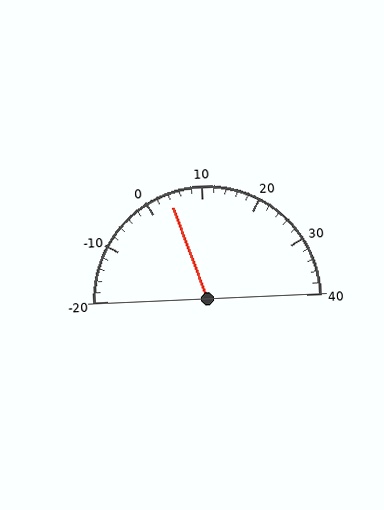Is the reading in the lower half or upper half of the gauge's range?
The reading is in the lower half of the range (-20 to 40).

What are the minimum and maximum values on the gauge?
The gauge ranges from -20 to 40.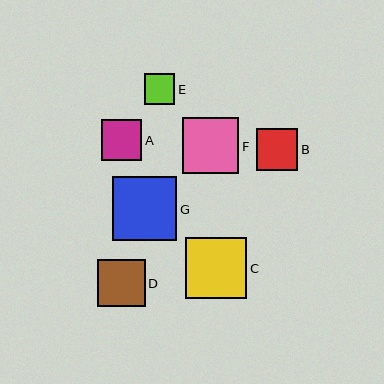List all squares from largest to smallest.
From largest to smallest: G, C, F, D, B, A, E.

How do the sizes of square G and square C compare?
Square G and square C are approximately the same size.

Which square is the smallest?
Square E is the smallest with a size of approximately 31 pixels.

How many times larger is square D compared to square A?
Square D is approximately 1.2 times the size of square A.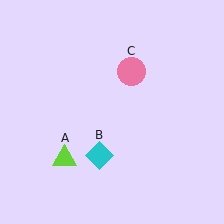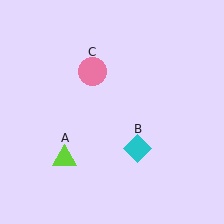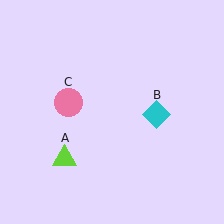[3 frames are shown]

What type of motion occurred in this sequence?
The cyan diamond (object B), pink circle (object C) rotated counterclockwise around the center of the scene.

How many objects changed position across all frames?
2 objects changed position: cyan diamond (object B), pink circle (object C).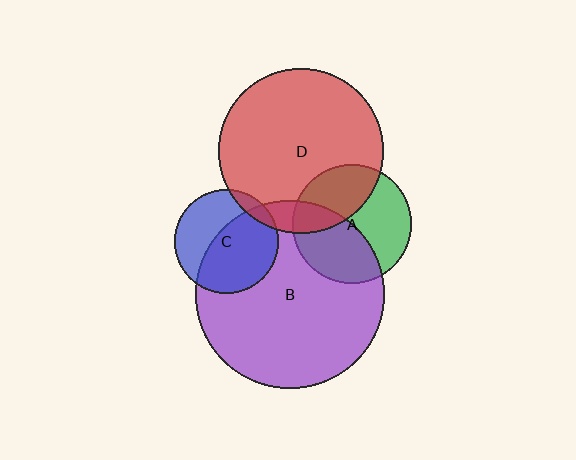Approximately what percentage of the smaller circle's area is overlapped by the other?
Approximately 60%.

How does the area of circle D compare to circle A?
Approximately 1.9 times.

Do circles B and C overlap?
Yes.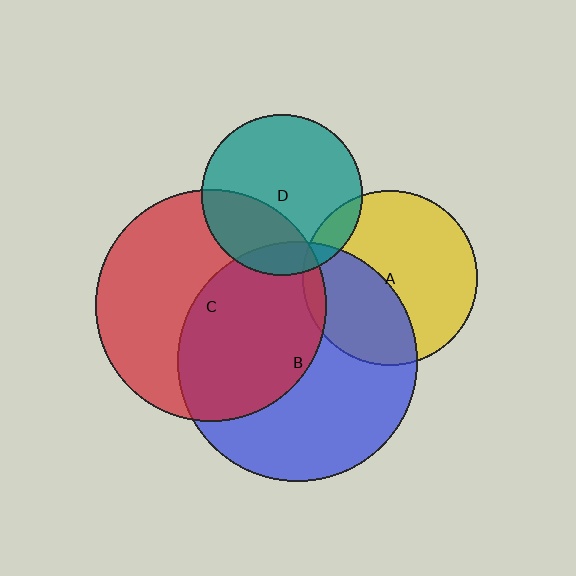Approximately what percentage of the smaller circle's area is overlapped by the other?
Approximately 5%.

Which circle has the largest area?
Circle B (blue).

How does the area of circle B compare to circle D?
Approximately 2.2 times.